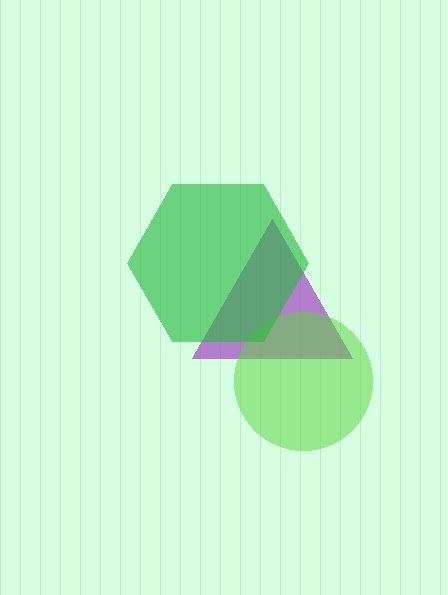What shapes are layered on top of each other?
The layered shapes are: a purple triangle, a lime circle, a green hexagon.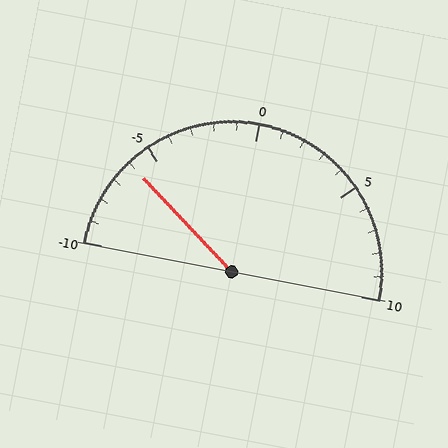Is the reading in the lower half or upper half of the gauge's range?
The reading is in the lower half of the range (-10 to 10).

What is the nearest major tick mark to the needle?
The nearest major tick mark is -5.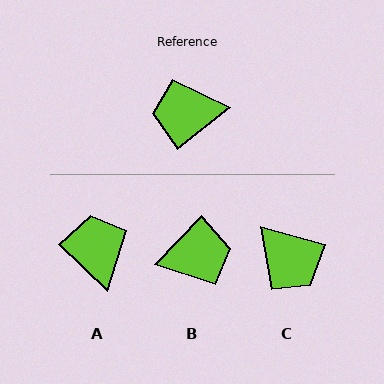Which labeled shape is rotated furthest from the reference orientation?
B, about 173 degrees away.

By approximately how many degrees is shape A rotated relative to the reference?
Approximately 82 degrees clockwise.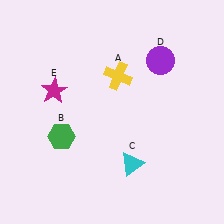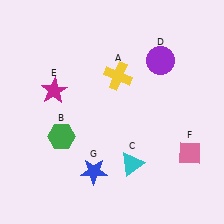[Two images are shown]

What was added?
A pink diamond (F), a blue star (G) were added in Image 2.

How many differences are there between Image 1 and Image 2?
There are 2 differences between the two images.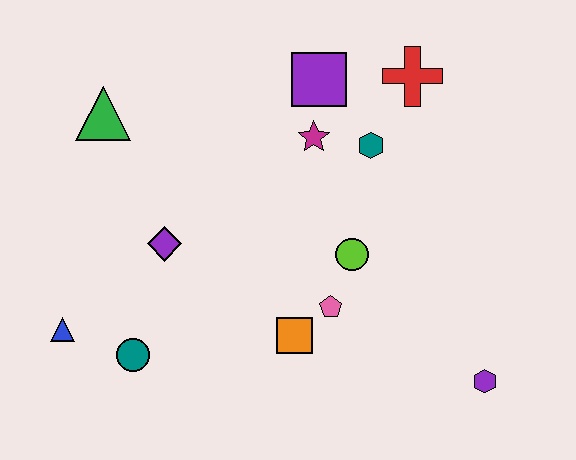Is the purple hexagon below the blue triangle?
Yes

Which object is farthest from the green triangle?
The purple hexagon is farthest from the green triangle.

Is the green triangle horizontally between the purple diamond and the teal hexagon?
No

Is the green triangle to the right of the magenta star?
No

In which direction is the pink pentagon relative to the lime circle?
The pink pentagon is below the lime circle.